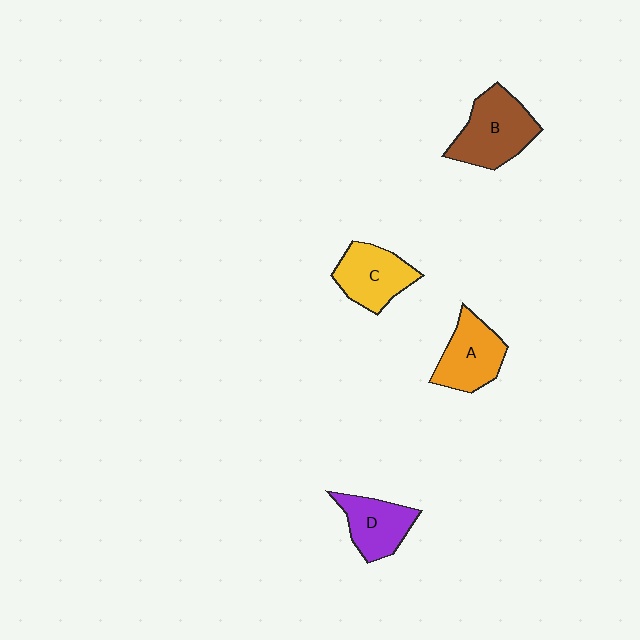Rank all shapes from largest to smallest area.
From largest to smallest: B (brown), A (orange), C (yellow), D (purple).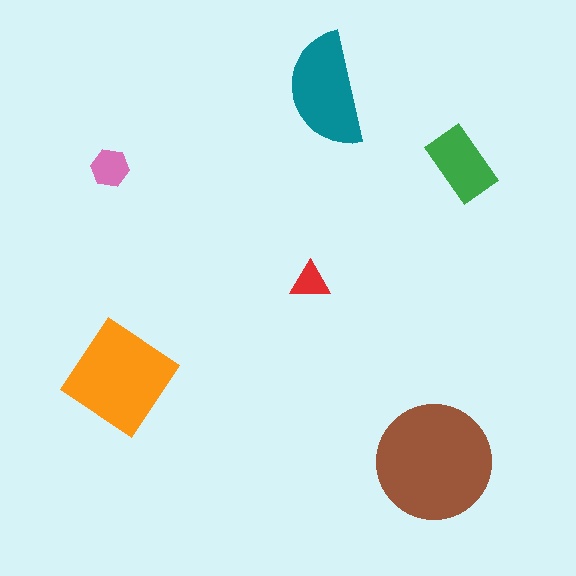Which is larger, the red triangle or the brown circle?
The brown circle.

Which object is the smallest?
The red triangle.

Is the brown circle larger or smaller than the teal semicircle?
Larger.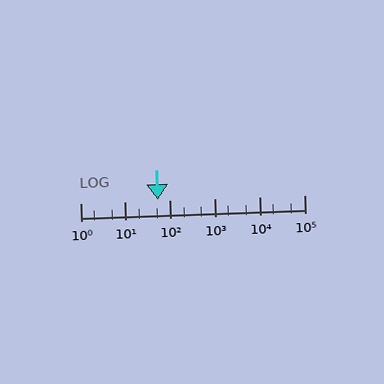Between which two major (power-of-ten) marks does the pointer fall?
The pointer is between 10 and 100.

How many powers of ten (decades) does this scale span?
The scale spans 5 decades, from 1 to 100000.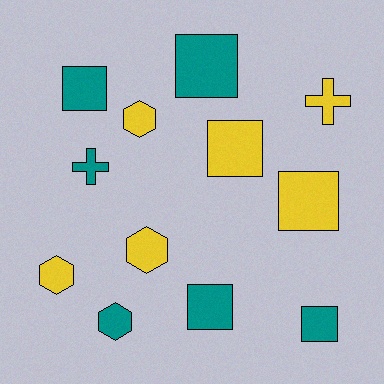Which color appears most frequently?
Teal, with 6 objects.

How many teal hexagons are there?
There is 1 teal hexagon.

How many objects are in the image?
There are 12 objects.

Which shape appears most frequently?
Square, with 6 objects.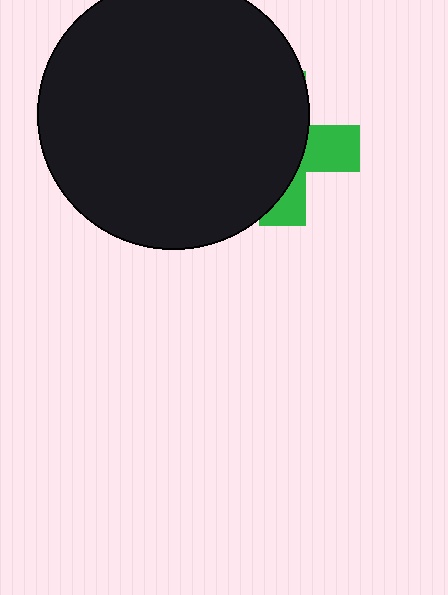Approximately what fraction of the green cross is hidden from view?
Roughly 67% of the green cross is hidden behind the black circle.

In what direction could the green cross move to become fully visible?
The green cross could move right. That would shift it out from behind the black circle entirely.